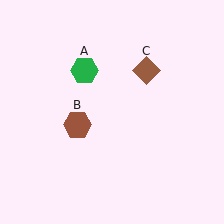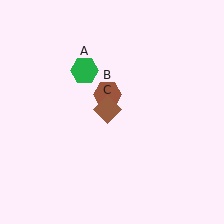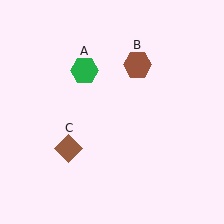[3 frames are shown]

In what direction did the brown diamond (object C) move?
The brown diamond (object C) moved down and to the left.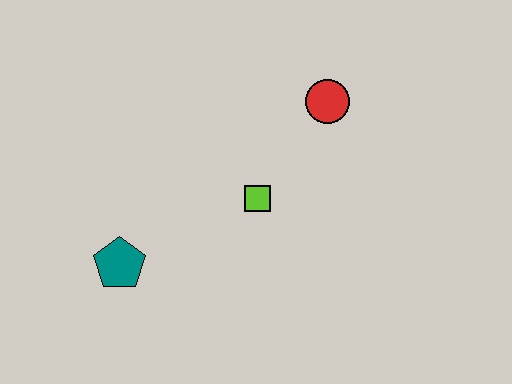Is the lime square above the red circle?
No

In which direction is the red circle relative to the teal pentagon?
The red circle is to the right of the teal pentagon.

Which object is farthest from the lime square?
The teal pentagon is farthest from the lime square.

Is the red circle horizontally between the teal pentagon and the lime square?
No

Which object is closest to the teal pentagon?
The lime square is closest to the teal pentagon.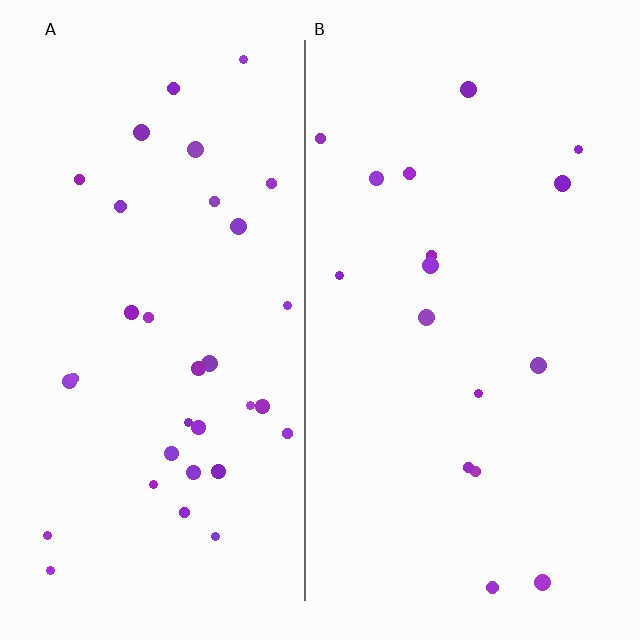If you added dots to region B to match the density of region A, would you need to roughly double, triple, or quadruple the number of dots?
Approximately double.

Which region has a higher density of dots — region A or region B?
A (the left).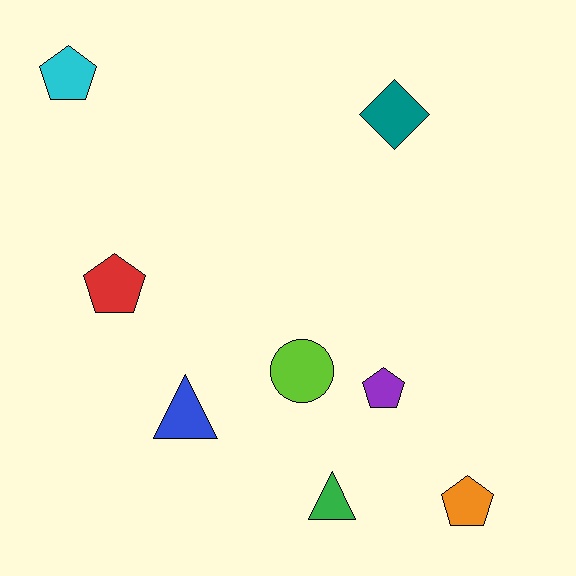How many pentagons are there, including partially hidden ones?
There are 4 pentagons.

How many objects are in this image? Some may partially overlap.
There are 8 objects.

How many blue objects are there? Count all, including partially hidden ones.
There is 1 blue object.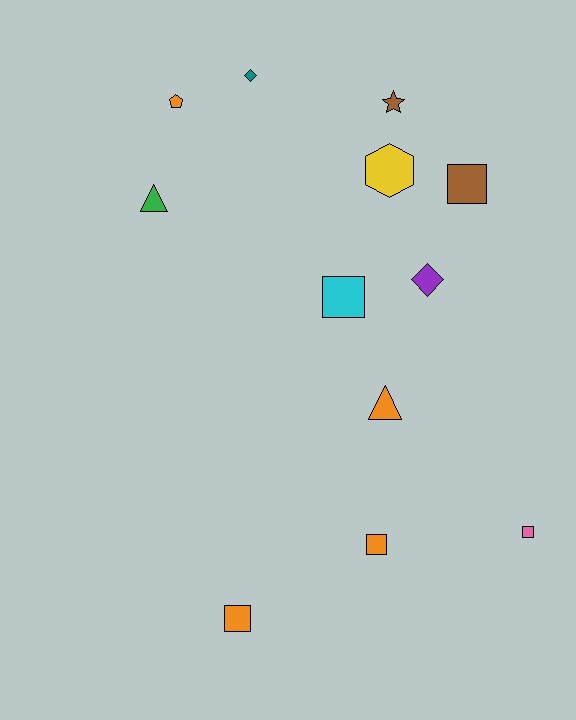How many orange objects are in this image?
There are 4 orange objects.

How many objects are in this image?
There are 12 objects.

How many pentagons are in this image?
There is 1 pentagon.